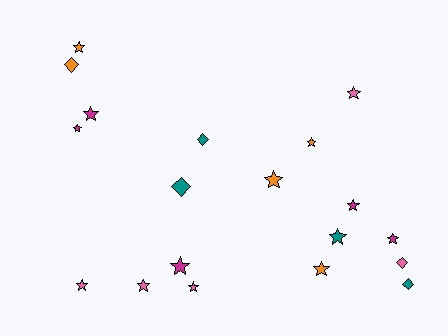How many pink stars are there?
There are 4 pink stars.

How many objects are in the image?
There are 19 objects.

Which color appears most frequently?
Magenta, with 5 objects.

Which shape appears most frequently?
Star, with 14 objects.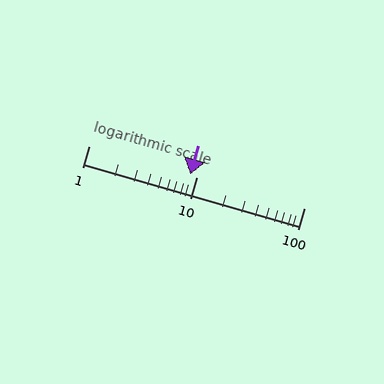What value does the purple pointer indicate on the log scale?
The pointer indicates approximately 8.7.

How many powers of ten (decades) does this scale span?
The scale spans 2 decades, from 1 to 100.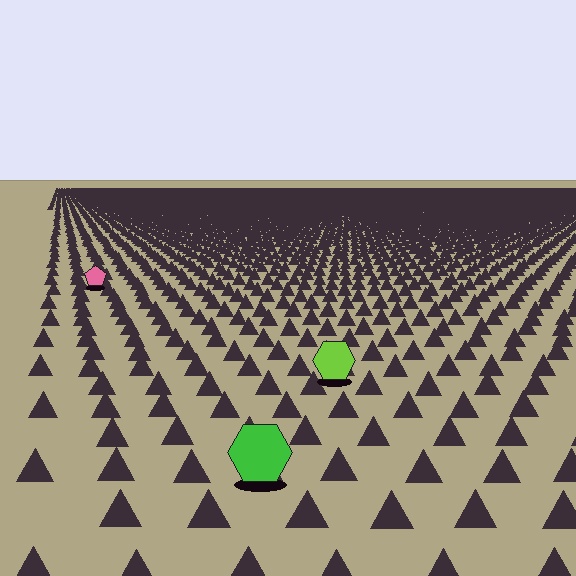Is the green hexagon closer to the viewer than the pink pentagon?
Yes. The green hexagon is closer — you can tell from the texture gradient: the ground texture is coarser near it.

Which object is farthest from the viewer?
The pink pentagon is farthest from the viewer. It appears smaller and the ground texture around it is denser.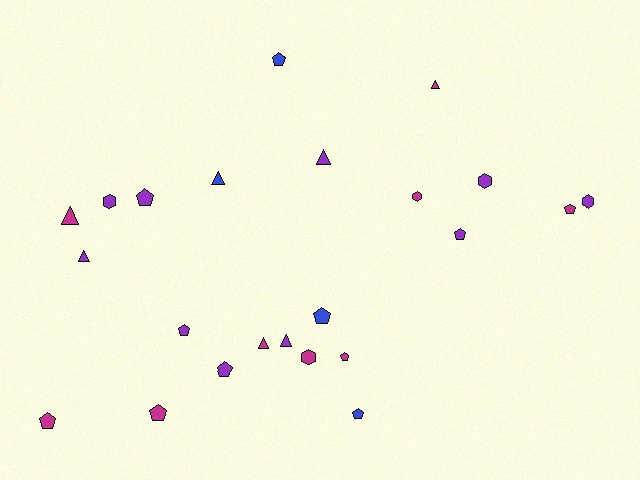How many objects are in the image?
There are 23 objects.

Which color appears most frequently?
Purple, with 10 objects.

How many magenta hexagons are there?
There are 2 magenta hexagons.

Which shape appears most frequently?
Pentagon, with 11 objects.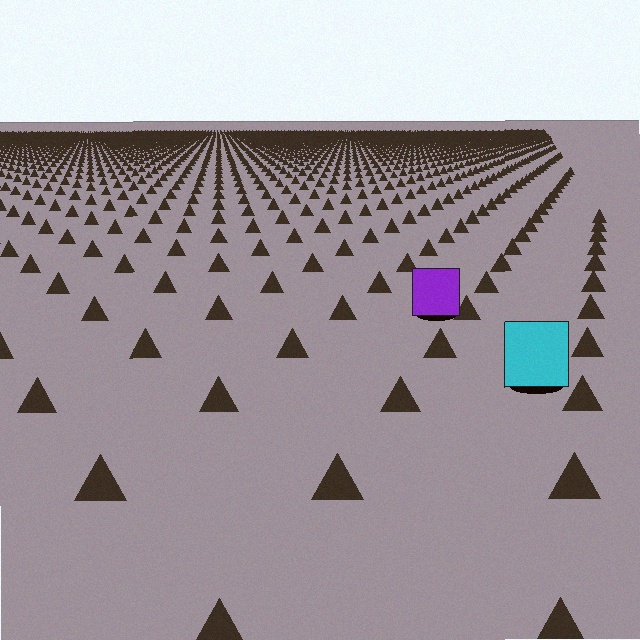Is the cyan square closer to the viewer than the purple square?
Yes. The cyan square is closer — you can tell from the texture gradient: the ground texture is coarser near it.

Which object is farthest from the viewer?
The purple square is farthest from the viewer. It appears smaller and the ground texture around it is denser.